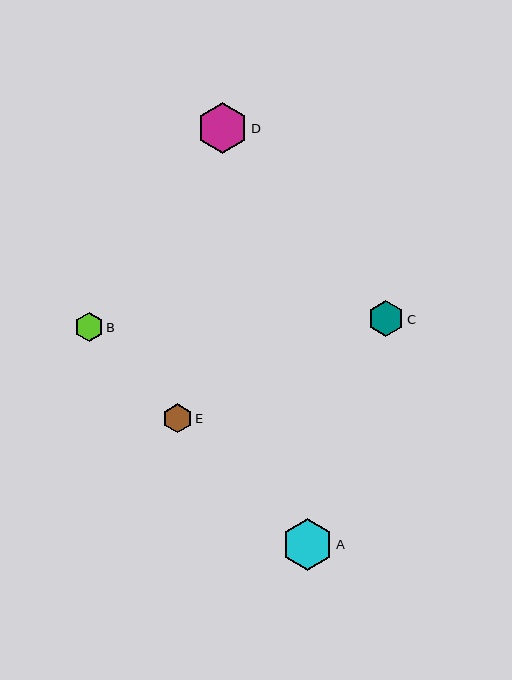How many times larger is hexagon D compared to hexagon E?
Hexagon D is approximately 1.8 times the size of hexagon E.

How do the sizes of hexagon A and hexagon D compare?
Hexagon A and hexagon D are approximately the same size.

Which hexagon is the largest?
Hexagon A is the largest with a size of approximately 52 pixels.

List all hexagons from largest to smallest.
From largest to smallest: A, D, C, E, B.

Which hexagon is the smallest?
Hexagon B is the smallest with a size of approximately 29 pixels.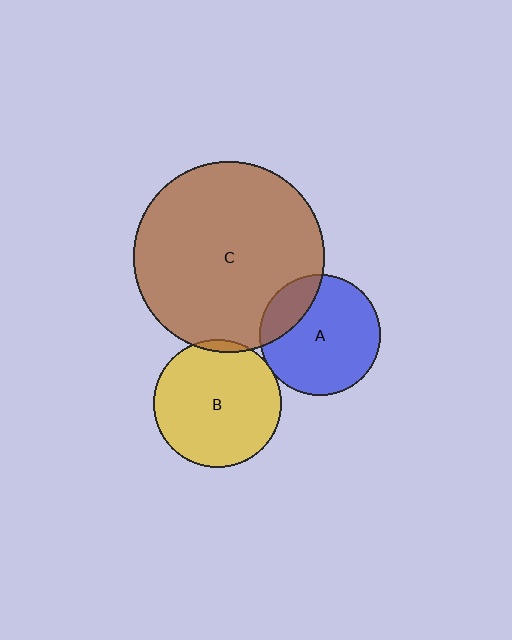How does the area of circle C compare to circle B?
Approximately 2.2 times.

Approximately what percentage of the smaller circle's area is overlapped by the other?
Approximately 20%.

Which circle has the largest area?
Circle C (brown).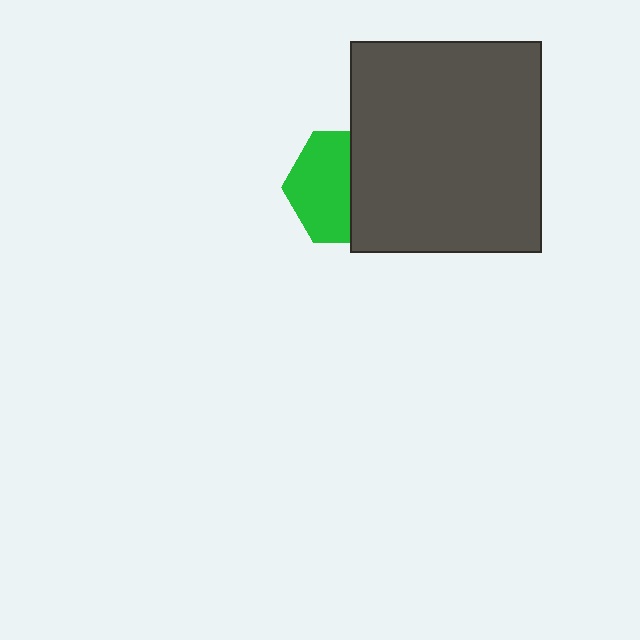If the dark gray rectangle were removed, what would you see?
You would see the complete green hexagon.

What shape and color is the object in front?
The object in front is a dark gray rectangle.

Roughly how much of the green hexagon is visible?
About half of it is visible (roughly 54%).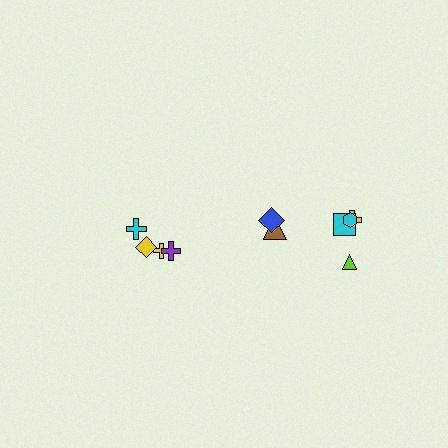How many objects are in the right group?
There are 6 objects.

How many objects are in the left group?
There are 4 objects.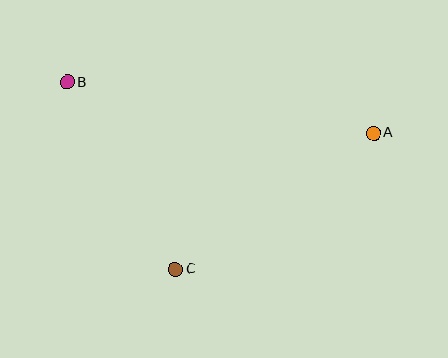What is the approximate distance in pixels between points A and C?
The distance between A and C is approximately 241 pixels.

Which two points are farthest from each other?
Points A and B are farthest from each other.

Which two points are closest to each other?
Points B and C are closest to each other.